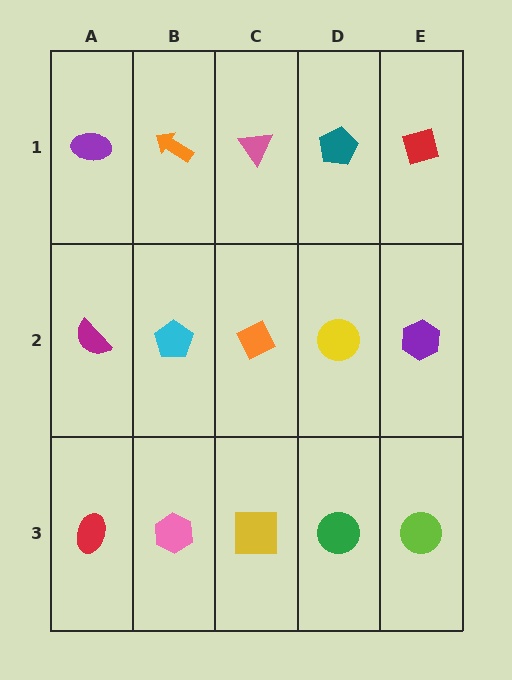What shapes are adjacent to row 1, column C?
An orange diamond (row 2, column C), an orange arrow (row 1, column B), a teal pentagon (row 1, column D).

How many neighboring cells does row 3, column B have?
3.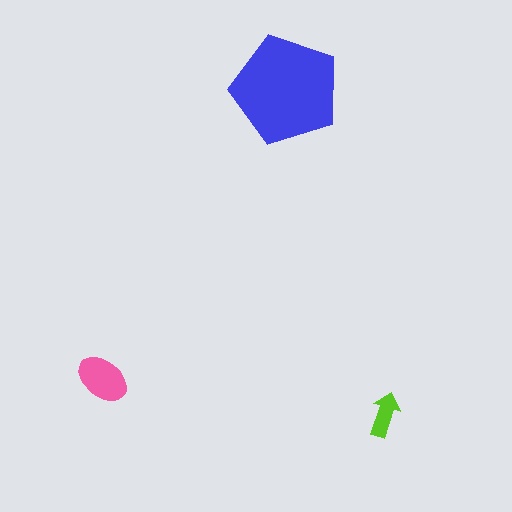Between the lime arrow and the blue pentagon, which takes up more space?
The blue pentagon.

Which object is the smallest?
The lime arrow.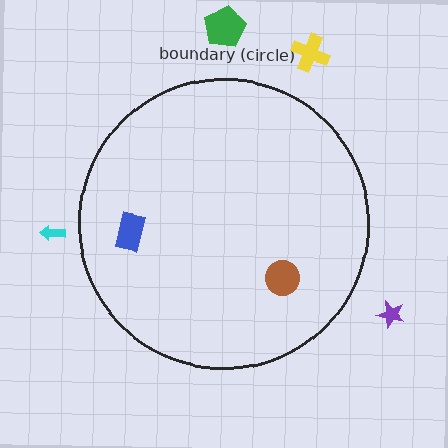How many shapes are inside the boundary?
2 inside, 4 outside.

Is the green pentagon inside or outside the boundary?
Outside.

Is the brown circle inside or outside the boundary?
Inside.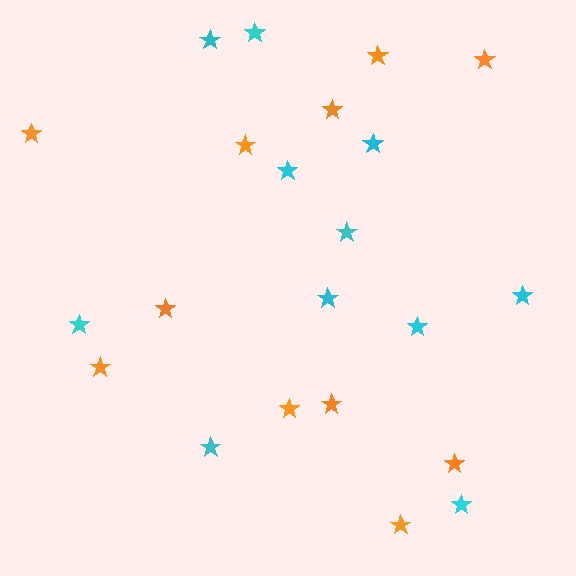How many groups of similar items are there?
There are 2 groups: one group of orange stars (11) and one group of cyan stars (11).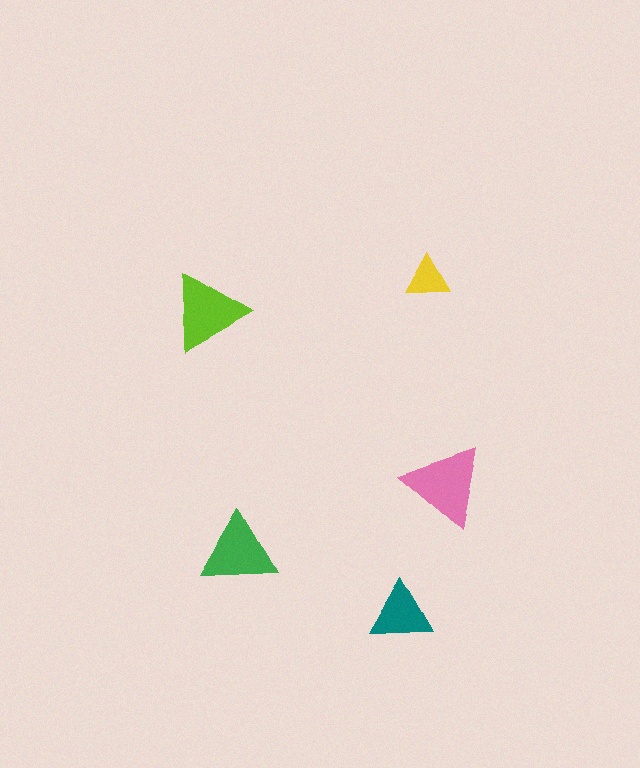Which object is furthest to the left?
The lime triangle is leftmost.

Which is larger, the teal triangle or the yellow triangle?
The teal one.